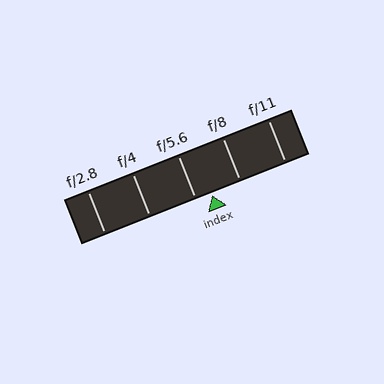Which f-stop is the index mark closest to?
The index mark is closest to f/5.6.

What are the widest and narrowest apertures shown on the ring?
The widest aperture shown is f/2.8 and the narrowest is f/11.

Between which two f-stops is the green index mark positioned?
The index mark is between f/5.6 and f/8.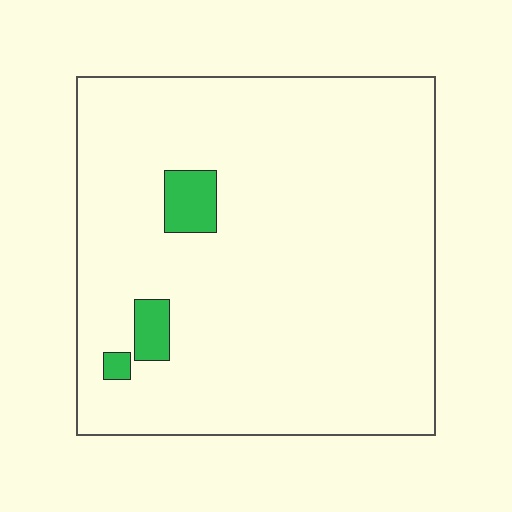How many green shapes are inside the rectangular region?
3.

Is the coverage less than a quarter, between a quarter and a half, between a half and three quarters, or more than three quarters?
Less than a quarter.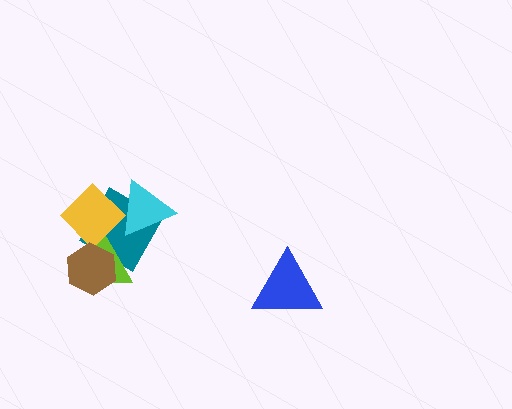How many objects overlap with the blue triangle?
0 objects overlap with the blue triangle.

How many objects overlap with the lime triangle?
3 objects overlap with the lime triangle.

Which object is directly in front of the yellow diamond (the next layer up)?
The brown hexagon is directly in front of the yellow diamond.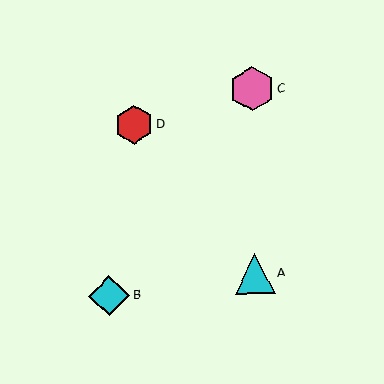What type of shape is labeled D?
Shape D is a red hexagon.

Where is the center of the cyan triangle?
The center of the cyan triangle is at (255, 274).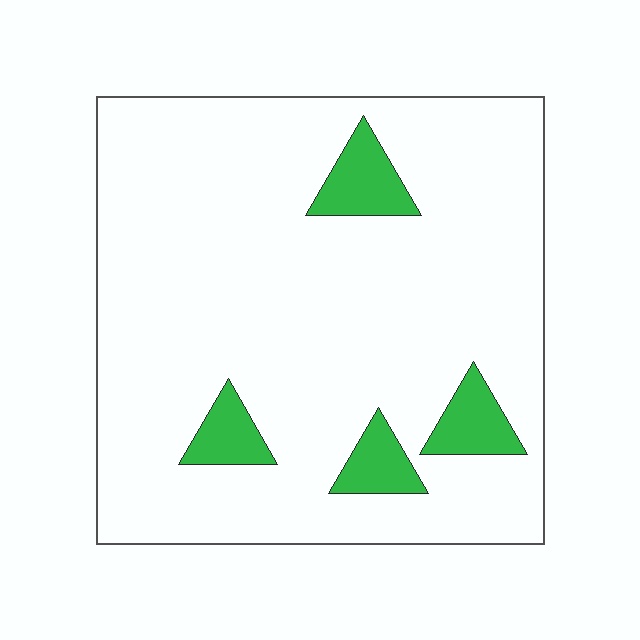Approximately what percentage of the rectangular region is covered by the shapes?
Approximately 10%.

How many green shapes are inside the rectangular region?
4.